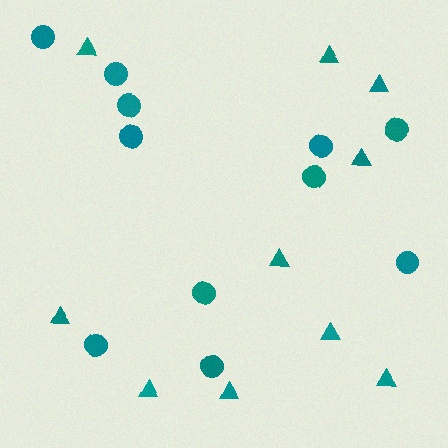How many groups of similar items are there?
There are 2 groups: one group of triangles (10) and one group of circles (11).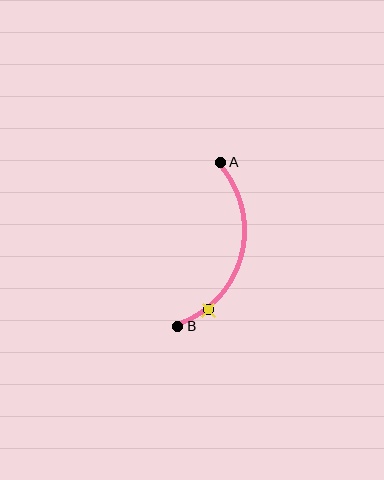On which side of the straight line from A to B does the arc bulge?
The arc bulges to the right of the straight line connecting A and B.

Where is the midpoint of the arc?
The arc midpoint is the point on the curve farthest from the straight line joining A and B. It sits to the right of that line.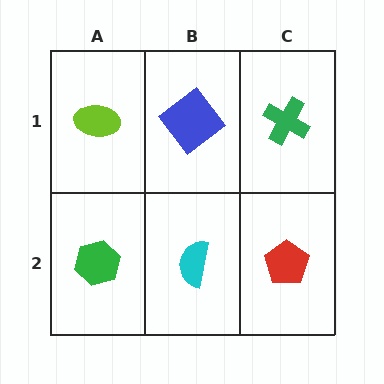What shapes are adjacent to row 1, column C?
A red pentagon (row 2, column C), a blue diamond (row 1, column B).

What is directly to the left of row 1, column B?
A lime ellipse.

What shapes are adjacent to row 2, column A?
A lime ellipse (row 1, column A), a cyan semicircle (row 2, column B).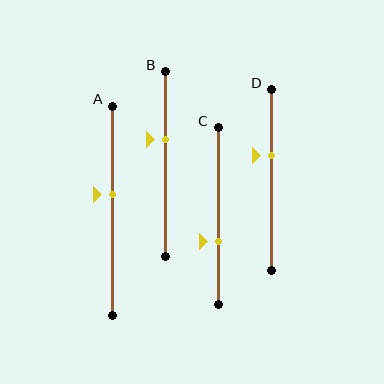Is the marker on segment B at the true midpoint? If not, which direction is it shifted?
No, the marker on segment B is shifted upward by about 13% of the segment length.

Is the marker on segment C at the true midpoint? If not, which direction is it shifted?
No, the marker on segment C is shifted downward by about 14% of the segment length.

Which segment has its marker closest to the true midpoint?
Segment A has its marker closest to the true midpoint.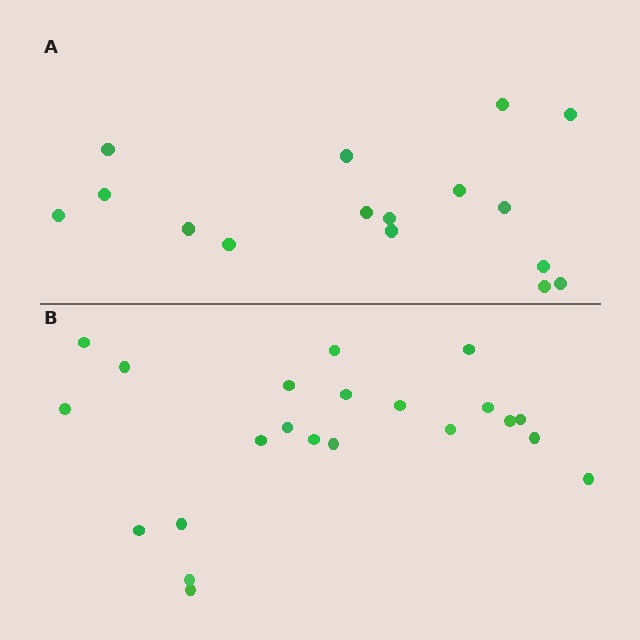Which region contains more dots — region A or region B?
Region B (the bottom region) has more dots.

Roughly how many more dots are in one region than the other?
Region B has about 6 more dots than region A.